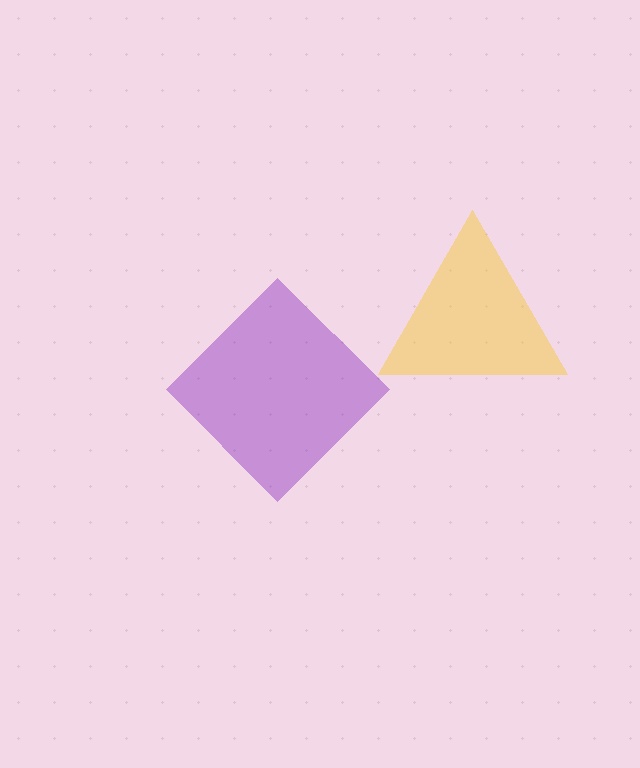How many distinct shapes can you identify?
There are 2 distinct shapes: a purple diamond, a yellow triangle.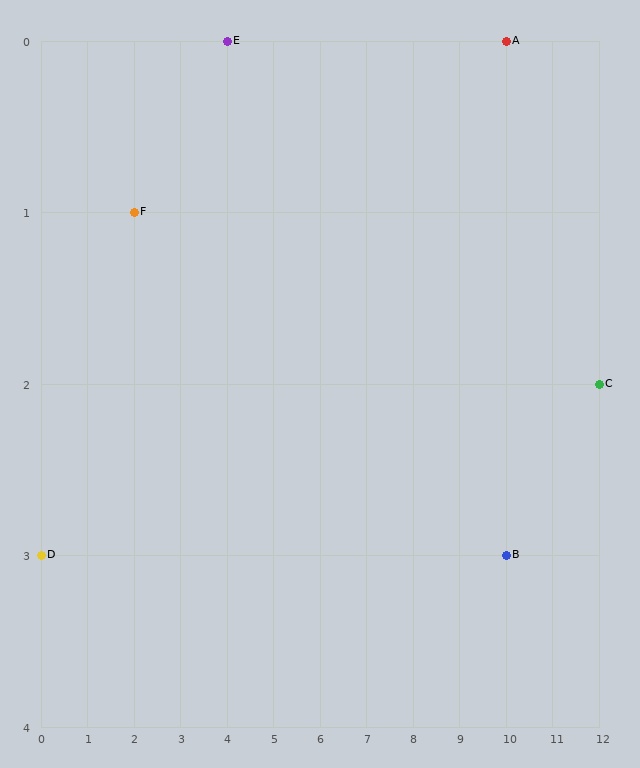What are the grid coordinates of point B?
Point B is at grid coordinates (10, 3).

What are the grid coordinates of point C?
Point C is at grid coordinates (12, 2).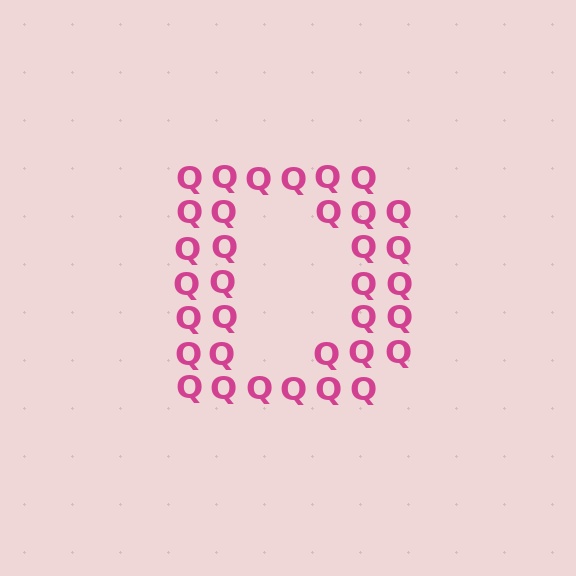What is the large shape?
The large shape is the letter D.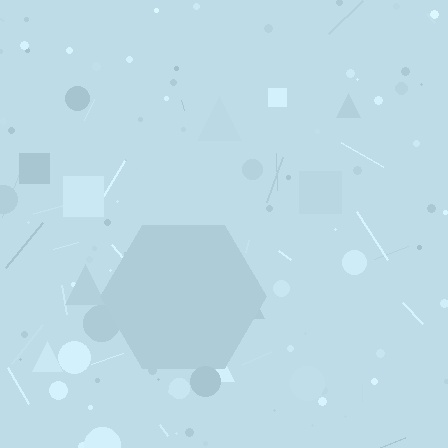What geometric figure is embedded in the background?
A hexagon is embedded in the background.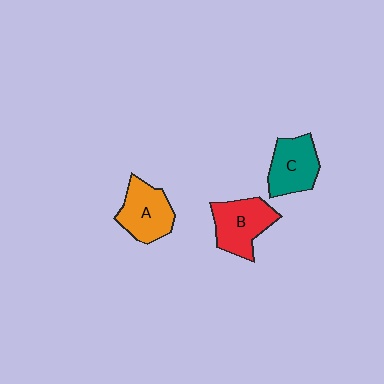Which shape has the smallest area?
Shape C (teal).